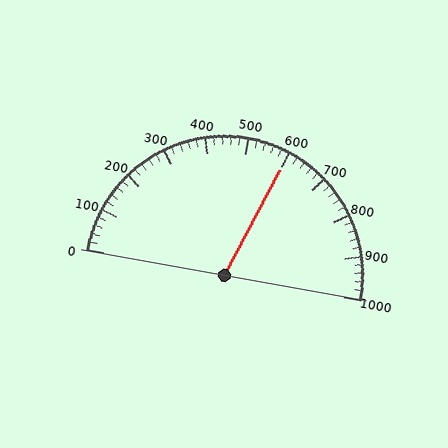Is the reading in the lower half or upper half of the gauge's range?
The reading is in the upper half of the range (0 to 1000).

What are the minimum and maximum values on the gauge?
The gauge ranges from 0 to 1000.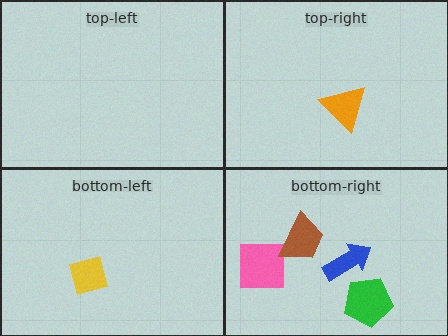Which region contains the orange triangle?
The top-right region.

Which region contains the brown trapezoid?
The bottom-right region.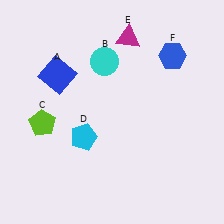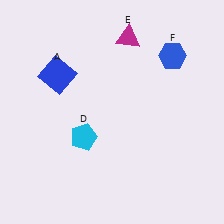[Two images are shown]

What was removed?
The lime pentagon (C), the cyan circle (B) were removed in Image 2.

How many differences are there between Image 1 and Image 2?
There are 2 differences between the two images.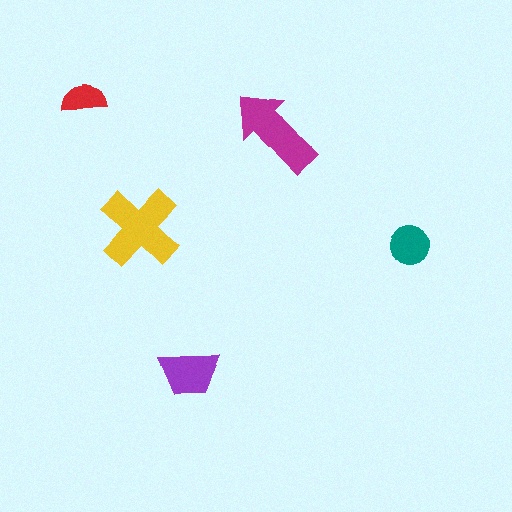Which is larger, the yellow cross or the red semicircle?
The yellow cross.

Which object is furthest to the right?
The teal circle is rightmost.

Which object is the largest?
The yellow cross.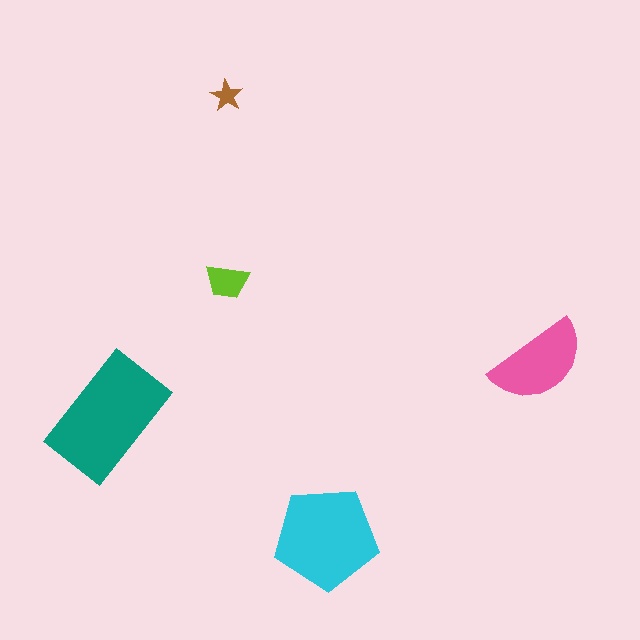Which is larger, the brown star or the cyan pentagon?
The cyan pentagon.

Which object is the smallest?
The brown star.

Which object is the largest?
The teal rectangle.